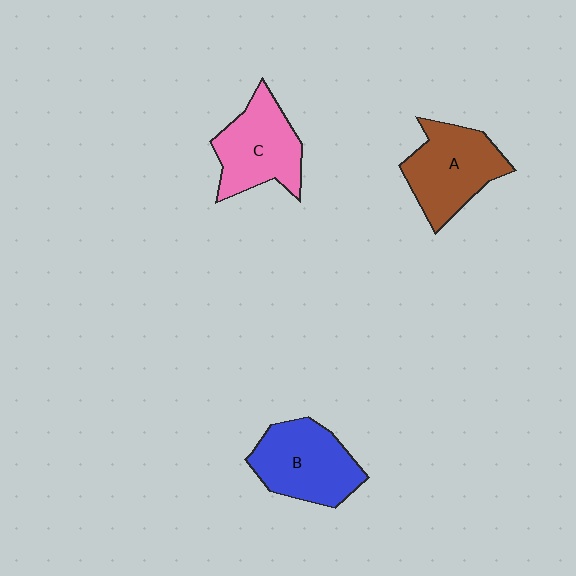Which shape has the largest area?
Shape B (blue).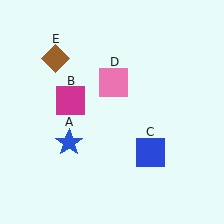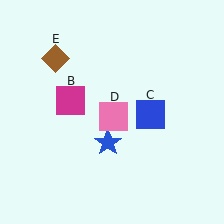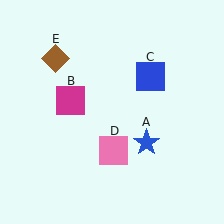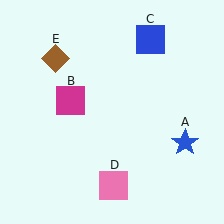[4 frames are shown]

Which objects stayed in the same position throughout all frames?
Magenta square (object B) and brown diamond (object E) remained stationary.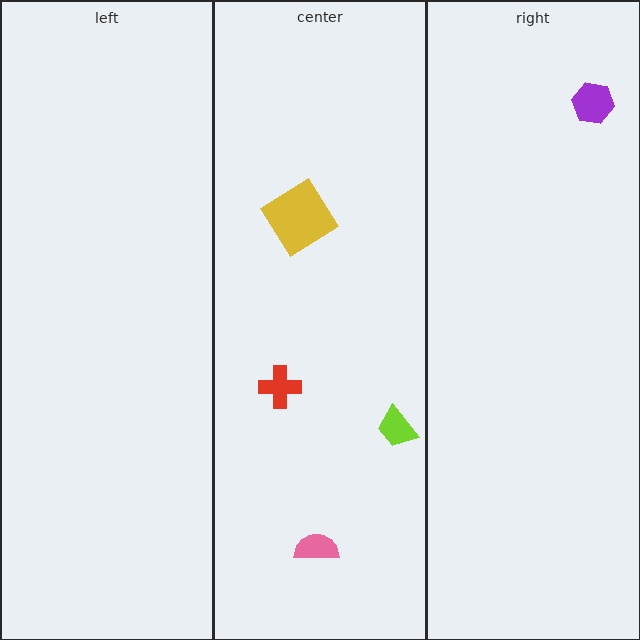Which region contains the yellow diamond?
The center region.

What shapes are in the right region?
The purple hexagon.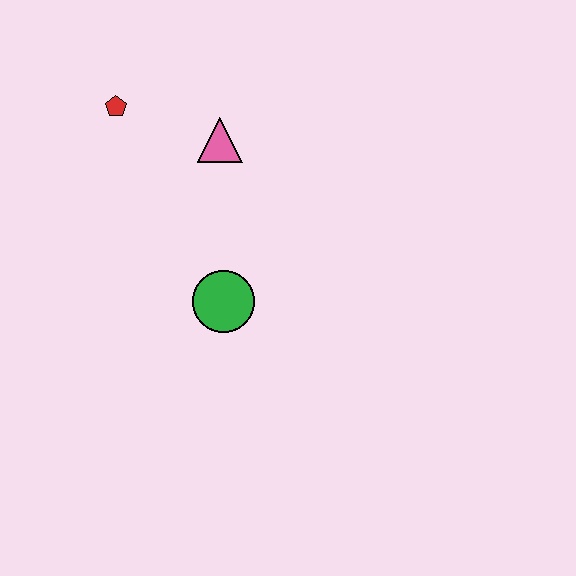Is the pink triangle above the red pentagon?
No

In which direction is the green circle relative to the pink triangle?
The green circle is below the pink triangle.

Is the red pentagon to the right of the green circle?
No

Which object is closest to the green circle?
The pink triangle is closest to the green circle.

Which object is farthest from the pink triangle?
The green circle is farthest from the pink triangle.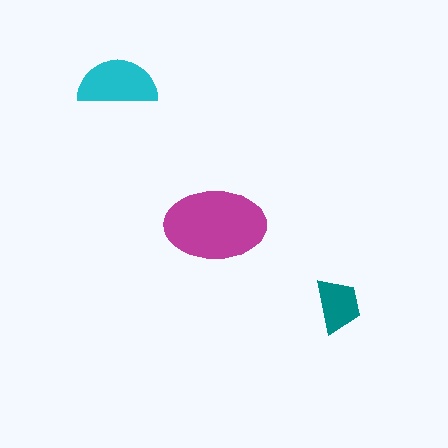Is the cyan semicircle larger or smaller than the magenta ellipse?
Smaller.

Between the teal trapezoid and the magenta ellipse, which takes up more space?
The magenta ellipse.